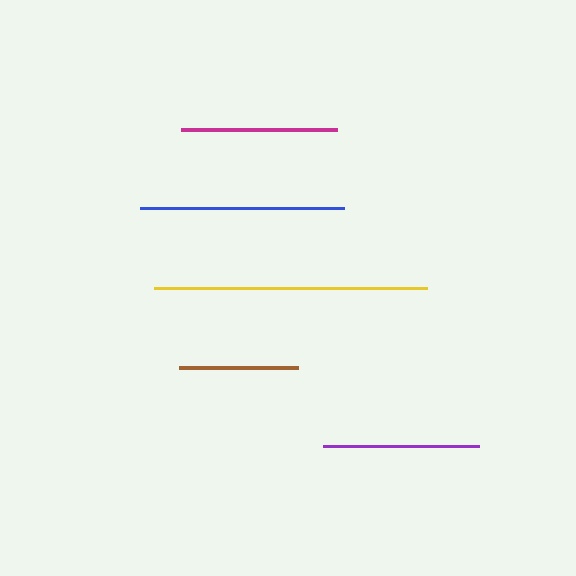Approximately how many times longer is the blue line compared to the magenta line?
The blue line is approximately 1.3 times the length of the magenta line.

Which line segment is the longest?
The yellow line is the longest at approximately 273 pixels.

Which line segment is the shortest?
The brown line is the shortest at approximately 118 pixels.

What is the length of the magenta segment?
The magenta segment is approximately 155 pixels long.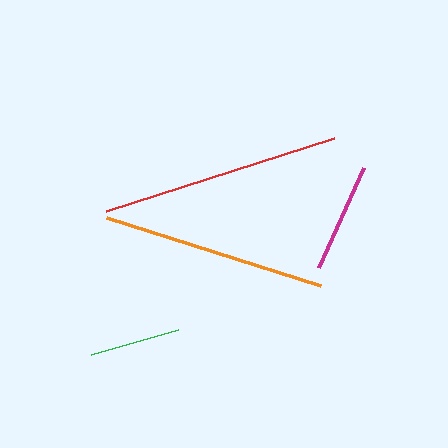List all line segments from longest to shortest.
From longest to shortest: red, orange, magenta, green.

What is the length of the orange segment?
The orange segment is approximately 225 pixels long.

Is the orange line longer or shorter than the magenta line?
The orange line is longer than the magenta line.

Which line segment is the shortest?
The green line is the shortest at approximately 90 pixels.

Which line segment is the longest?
The red line is the longest at approximately 239 pixels.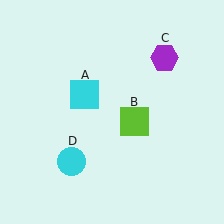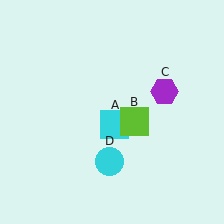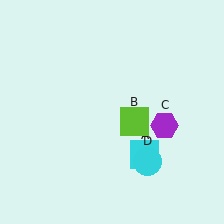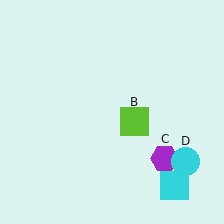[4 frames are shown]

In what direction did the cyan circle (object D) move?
The cyan circle (object D) moved right.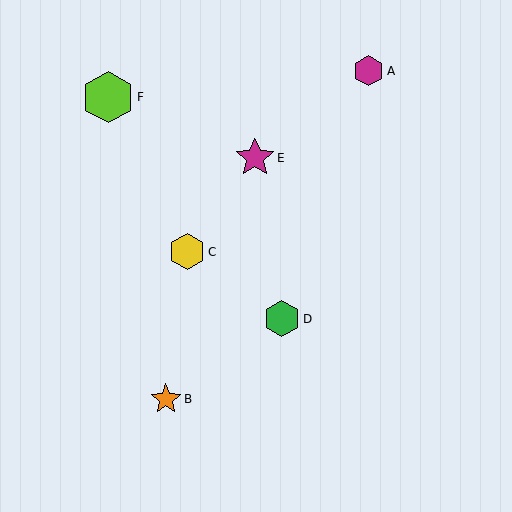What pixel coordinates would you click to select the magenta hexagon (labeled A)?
Click at (369, 71) to select the magenta hexagon A.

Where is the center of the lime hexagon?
The center of the lime hexagon is at (108, 97).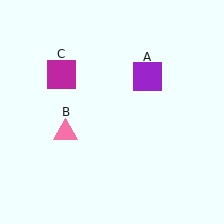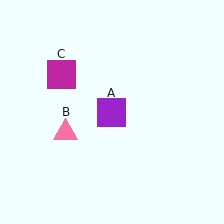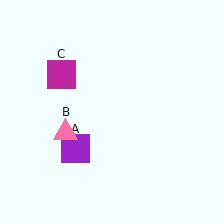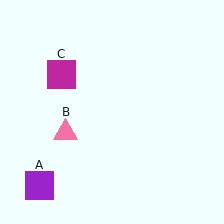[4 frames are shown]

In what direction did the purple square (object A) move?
The purple square (object A) moved down and to the left.